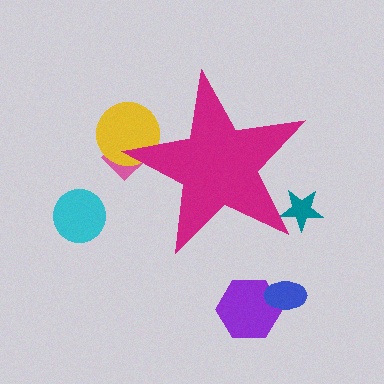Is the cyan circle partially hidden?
No, the cyan circle is fully visible.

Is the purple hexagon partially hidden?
No, the purple hexagon is fully visible.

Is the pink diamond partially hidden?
Yes, the pink diamond is partially hidden behind the magenta star.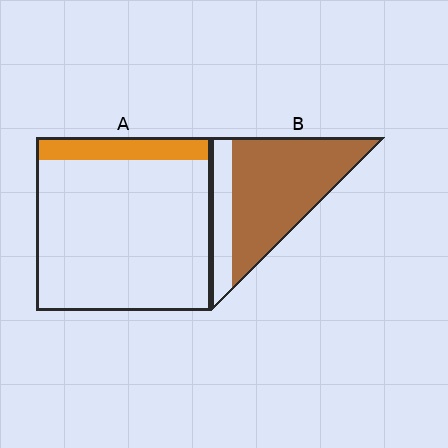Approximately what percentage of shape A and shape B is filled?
A is approximately 15% and B is approximately 75%.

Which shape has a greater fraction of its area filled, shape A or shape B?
Shape B.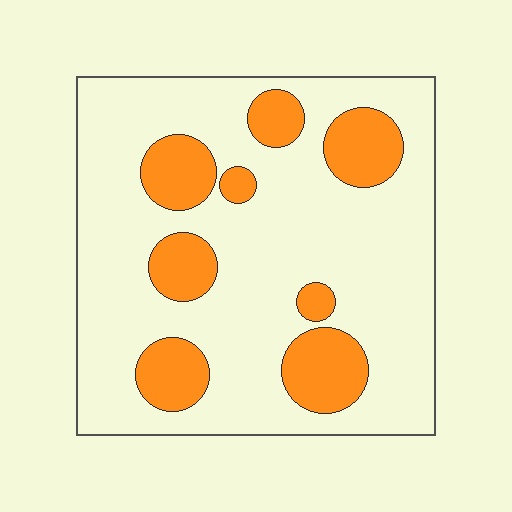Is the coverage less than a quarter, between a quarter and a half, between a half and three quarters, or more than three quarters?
Less than a quarter.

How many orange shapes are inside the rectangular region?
8.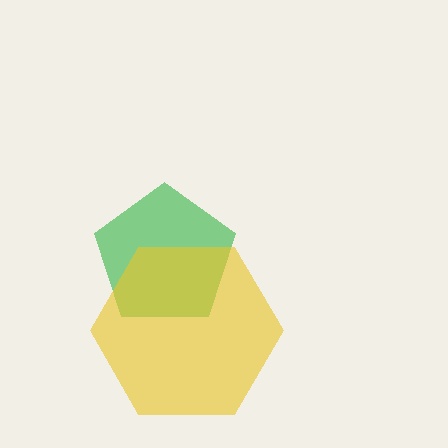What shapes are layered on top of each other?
The layered shapes are: a green pentagon, a yellow hexagon.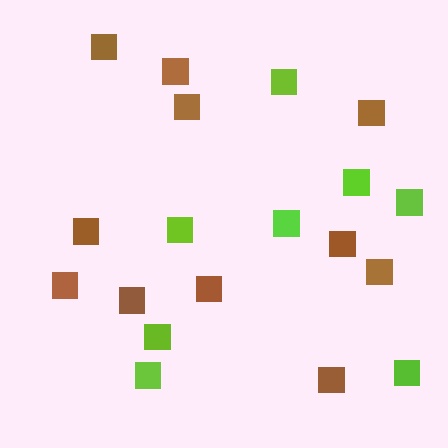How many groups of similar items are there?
There are 2 groups: one group of lime squares (8) and one group of brown squares (11).